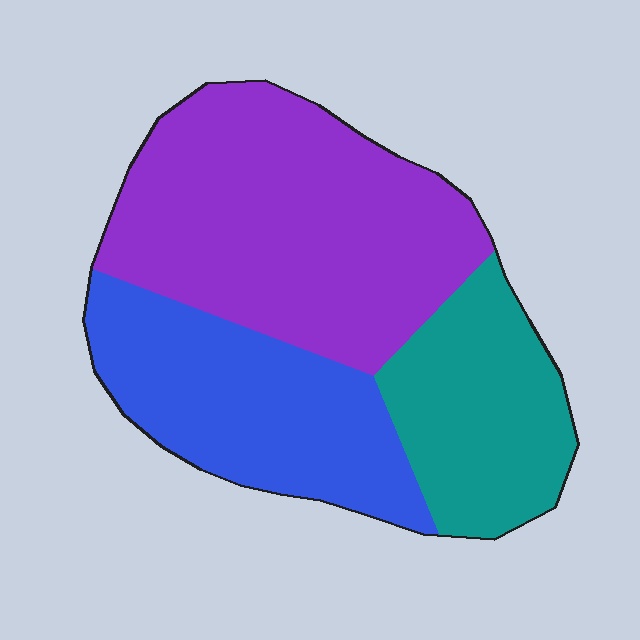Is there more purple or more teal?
Purple.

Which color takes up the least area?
Teal, at roughly 25%.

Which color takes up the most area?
Purple, at roughly 45%.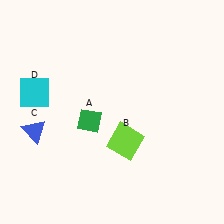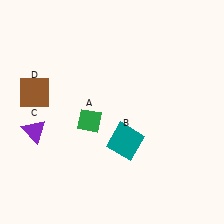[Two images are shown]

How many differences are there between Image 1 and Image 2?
There are 3 differences between the two images.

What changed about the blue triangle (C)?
In Image 1, C is blue. In Image 2, it changed to purple.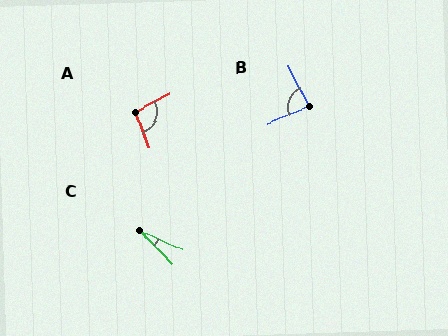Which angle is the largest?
A, at approximately 99 degrees.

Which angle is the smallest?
C, at approximately 21 degrees.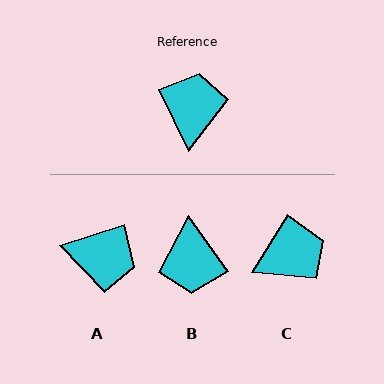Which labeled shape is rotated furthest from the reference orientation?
B, about 171 degrees away.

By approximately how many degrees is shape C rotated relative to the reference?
Approximately 58 degrees clockwise.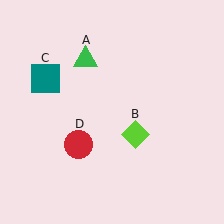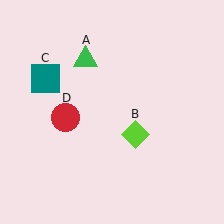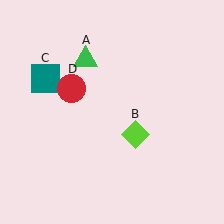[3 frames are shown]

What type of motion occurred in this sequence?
The red circle (object D) rotated clockwise around the center of the scene.